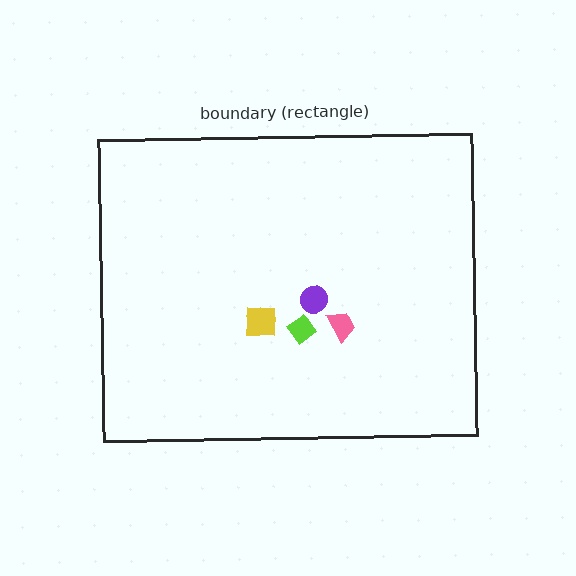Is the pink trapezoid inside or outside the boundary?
Inside.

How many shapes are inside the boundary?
4 inside, 0 outside.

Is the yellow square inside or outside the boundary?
Inside.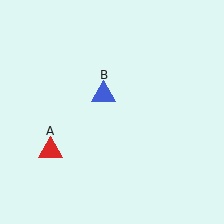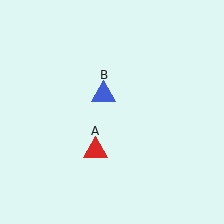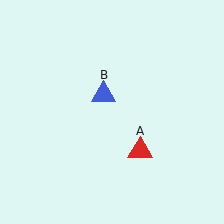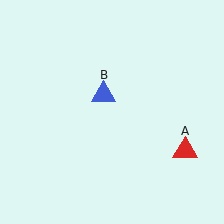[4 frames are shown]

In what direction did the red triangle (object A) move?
The red triangle (object A) moved right.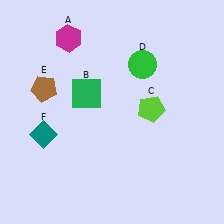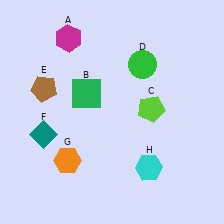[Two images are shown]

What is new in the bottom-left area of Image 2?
An orange hexagon (G) was added in the bottom-left area of Image 2.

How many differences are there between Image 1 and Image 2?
There are 2 differences between the two images.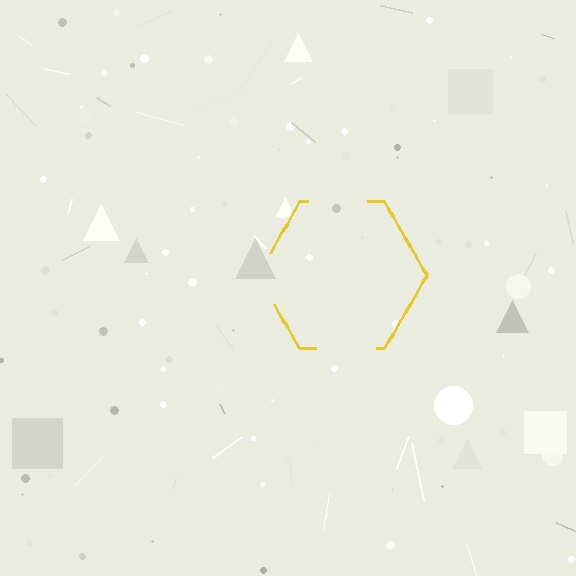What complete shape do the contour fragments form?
The contour fragments form a hexagon.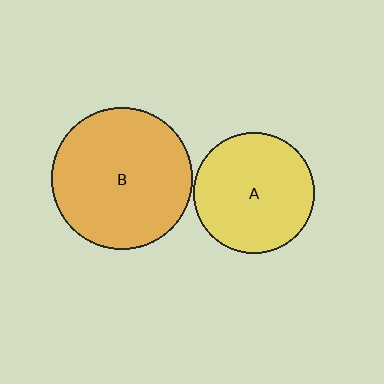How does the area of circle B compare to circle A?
Approximately 1.4 times.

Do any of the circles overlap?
No, none of the circles overlap.